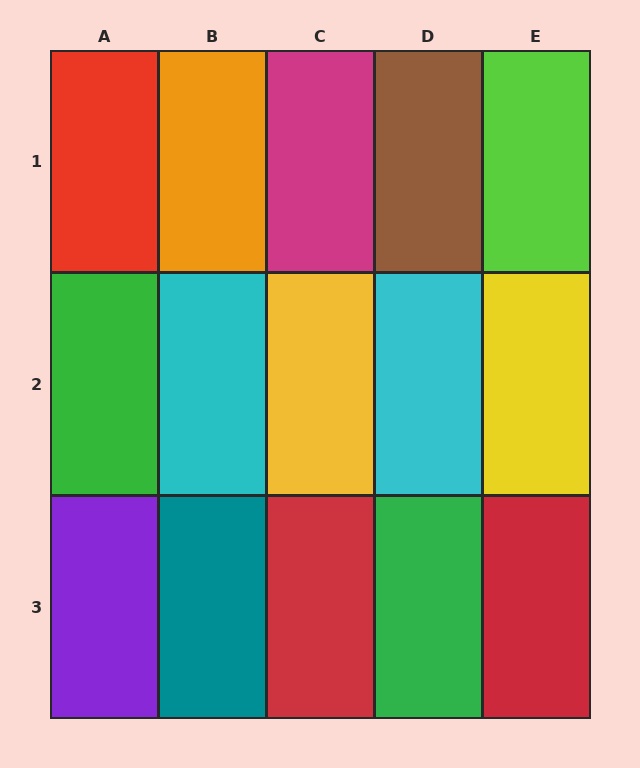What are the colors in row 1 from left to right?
Red, orange, magenta, brown, lime.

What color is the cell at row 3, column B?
Teal.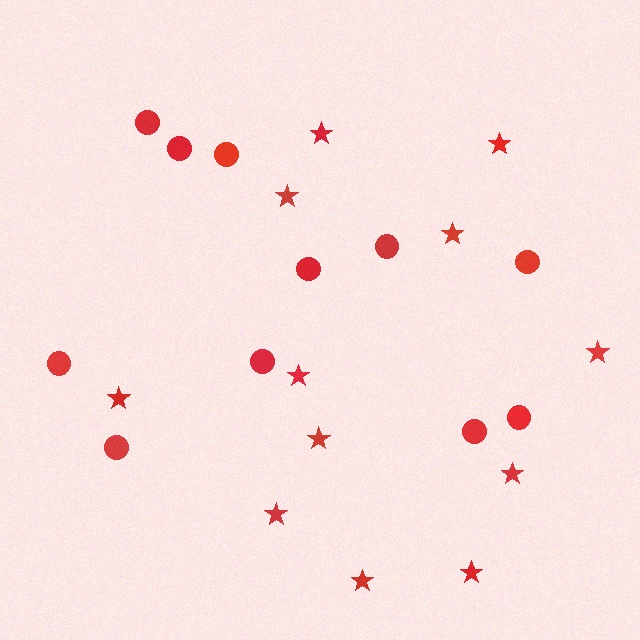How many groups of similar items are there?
There are 2 groups: one group of stars (12) and one group of circles (11).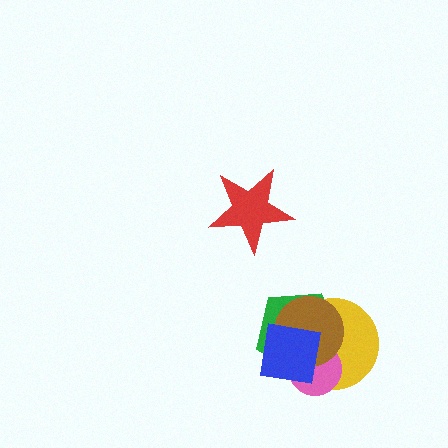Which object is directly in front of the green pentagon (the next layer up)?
The pink circle is directly in front of the green pentagon.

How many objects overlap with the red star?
0 objects overlap with the red star.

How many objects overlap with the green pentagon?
4 objects overlap with the green pentagon.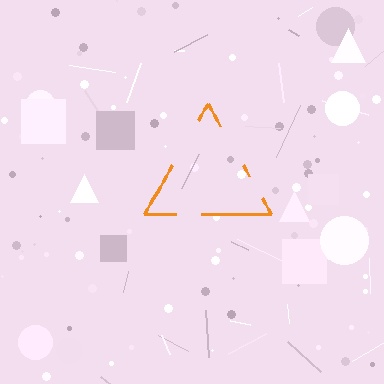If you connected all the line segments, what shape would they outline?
They would outline a triangle.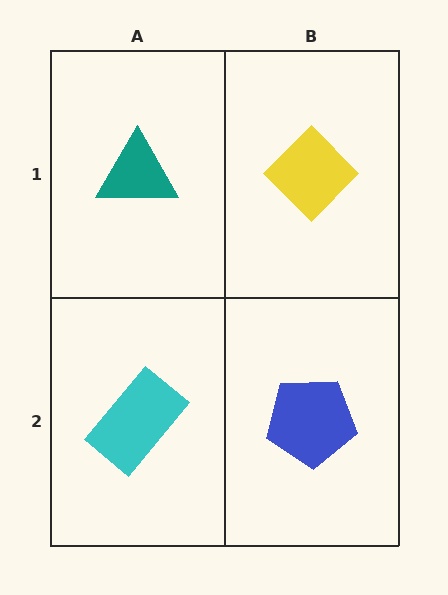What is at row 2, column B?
A blue pentagon.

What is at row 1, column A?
A teal triangle.